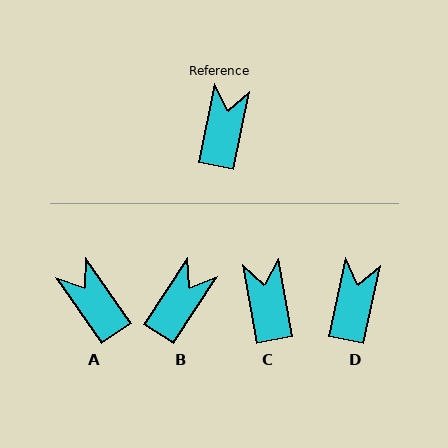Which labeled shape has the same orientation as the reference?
D.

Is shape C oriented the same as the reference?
No, it is off by about 22 degrees.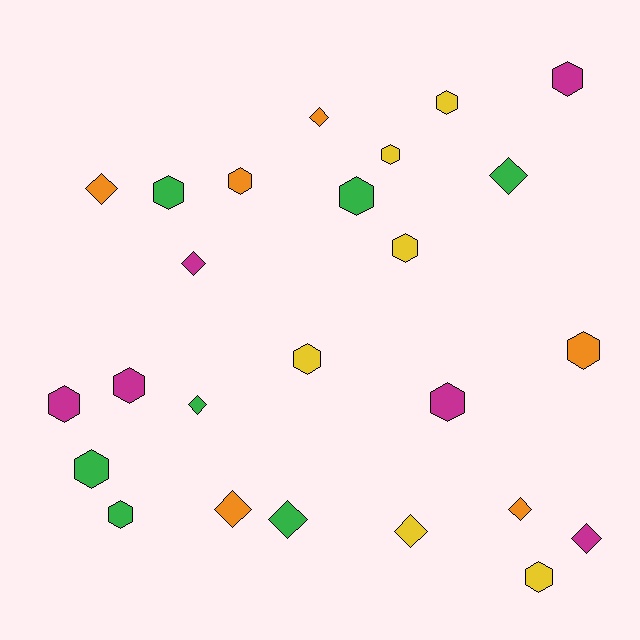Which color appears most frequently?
Green, with 7 objects.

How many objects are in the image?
There are 25 objects.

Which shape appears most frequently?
Hexagon, with 15 objects.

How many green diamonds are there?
There are 3 green diamonds.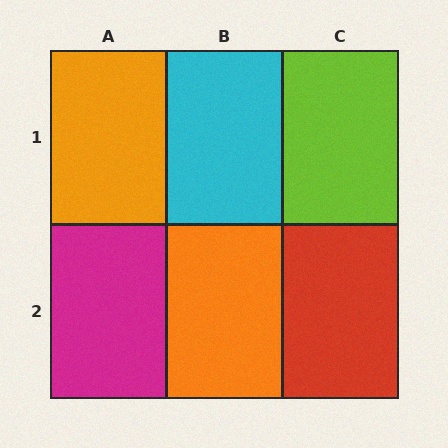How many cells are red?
1 cell is red.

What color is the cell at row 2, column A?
Magenta.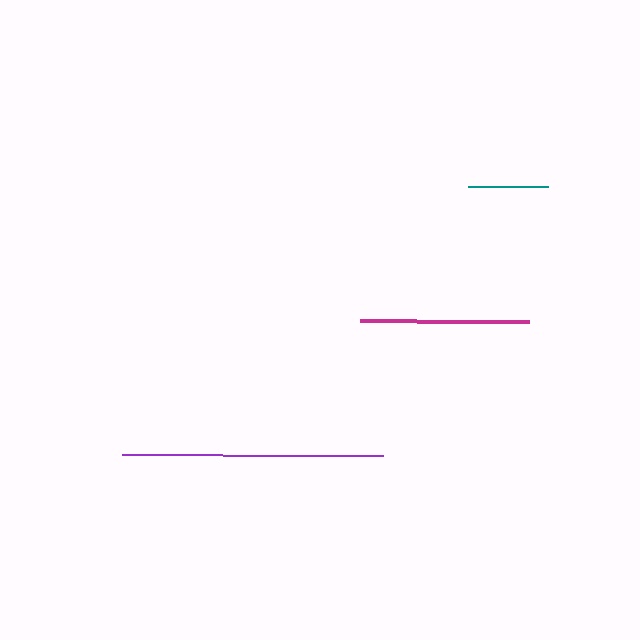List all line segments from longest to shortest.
From longest to shortest: purple, magenta, teal.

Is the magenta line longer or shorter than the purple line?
The purple line is longer than the magenta line.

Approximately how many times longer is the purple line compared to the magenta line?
The purple line is approximately 1.5 times the length of the magenta line.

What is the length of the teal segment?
The teal segment is approximately 80 pixels long.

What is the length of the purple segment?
The purple segment is approximately 261 pixels long.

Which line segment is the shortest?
The teal line is the shortest at approximately 80 pixels.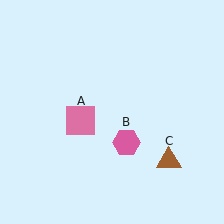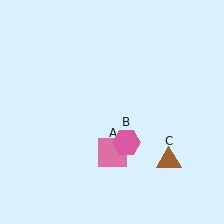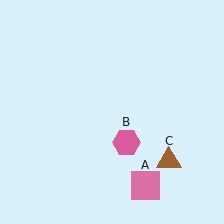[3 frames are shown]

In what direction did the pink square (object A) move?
The pink square (object A) moved down and to the right.